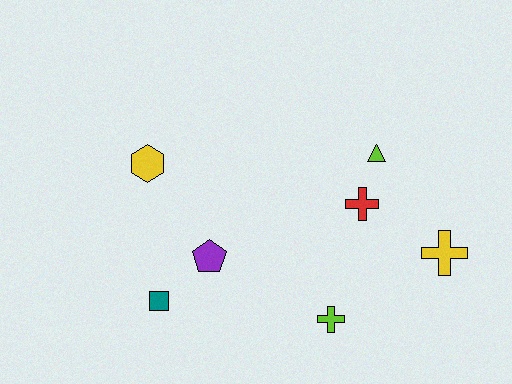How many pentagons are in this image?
There is 1 pentagon.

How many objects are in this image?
There are 7 objects.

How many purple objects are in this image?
There is 1 purple object.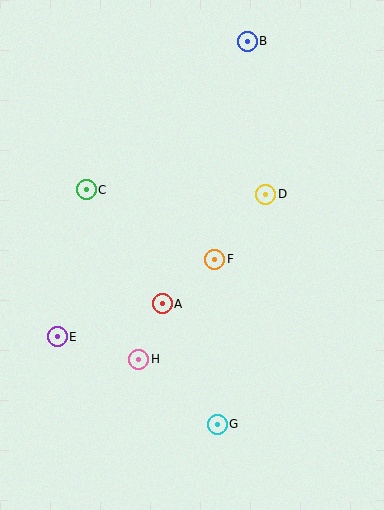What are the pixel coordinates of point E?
Point E is at (57, 337).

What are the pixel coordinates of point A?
Point A is at (162, 304).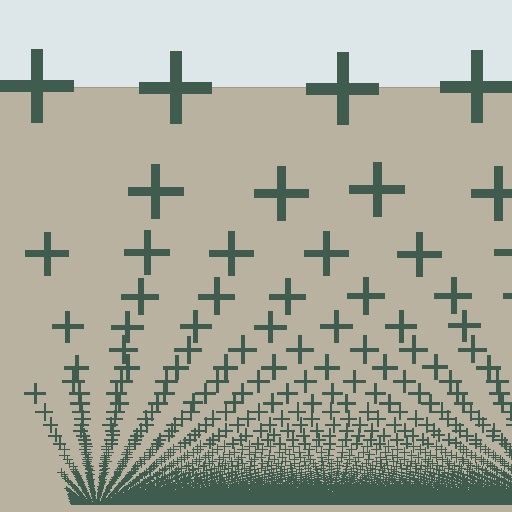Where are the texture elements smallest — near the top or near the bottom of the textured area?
Near the bottom.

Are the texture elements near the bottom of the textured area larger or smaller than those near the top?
Smaller. The gradient is inverted — elements near the bottom are smaller and denser.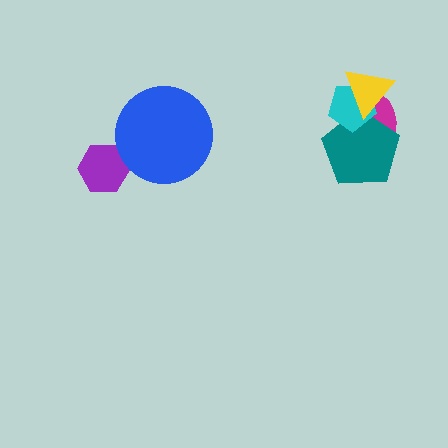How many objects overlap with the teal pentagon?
3 objects overlap with the teal pentagon.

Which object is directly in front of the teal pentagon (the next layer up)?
The cyan pentagon is directly in front of the teal pentagon.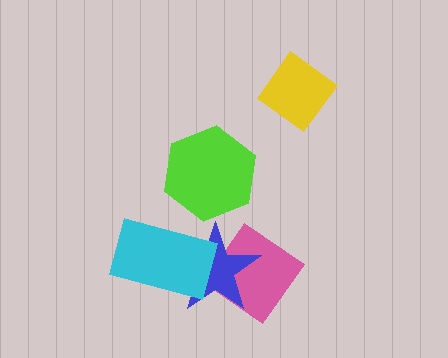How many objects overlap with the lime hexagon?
0 objects overlap with the lime hexagon.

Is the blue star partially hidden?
Yes, it is partially covered by another shape.